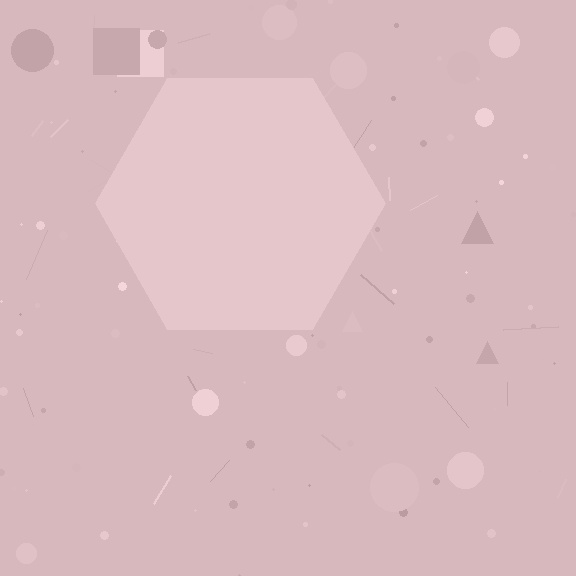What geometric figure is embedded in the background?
A hexagon is embedded in the background.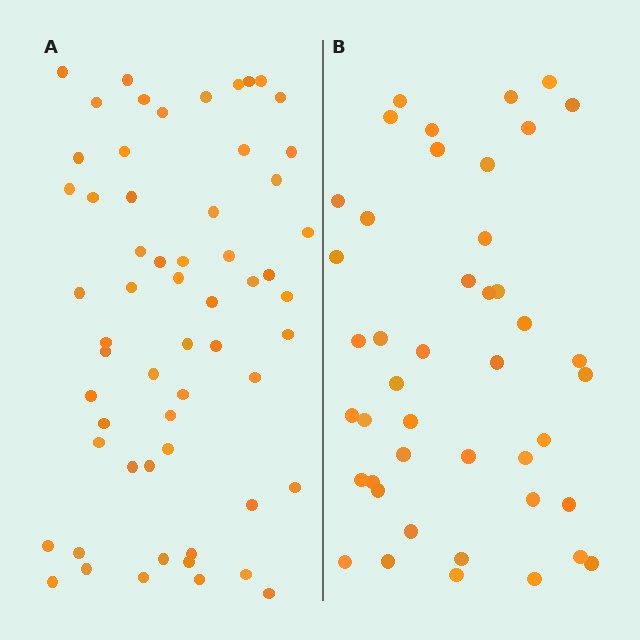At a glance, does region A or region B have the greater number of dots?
Region A (the left region) has more dots.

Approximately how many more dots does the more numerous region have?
Region A has approximately 15 more dots than region B.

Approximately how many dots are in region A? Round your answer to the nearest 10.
About 60 dots. (The exact count is 59, which rounds to 60.)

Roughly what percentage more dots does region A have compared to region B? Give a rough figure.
About 35% more.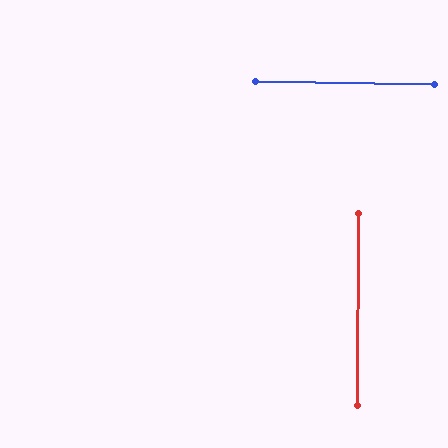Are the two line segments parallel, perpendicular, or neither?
Perpendicular — they meet at approximately 89°.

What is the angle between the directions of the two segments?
Approximately 89 degrees.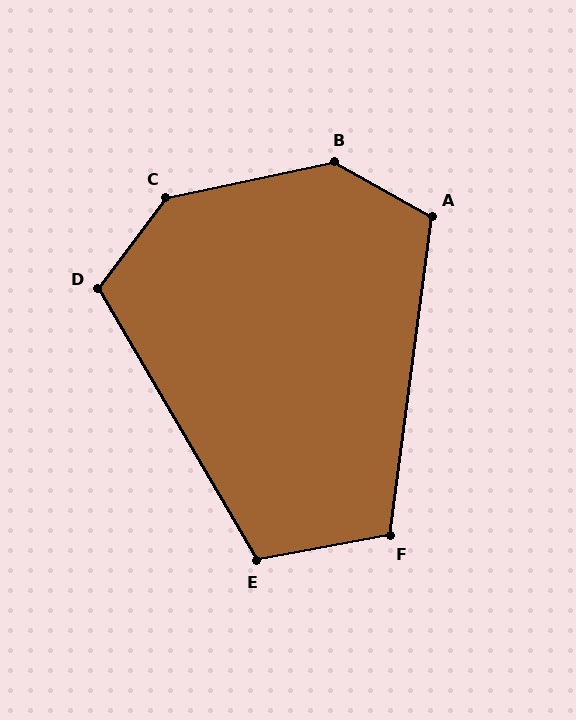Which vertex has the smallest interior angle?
F, at approximately 108 degrees.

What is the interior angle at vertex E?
Approximately 110 degrees (obtuse).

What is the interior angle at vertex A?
Approximately 112 degrees (obtuse).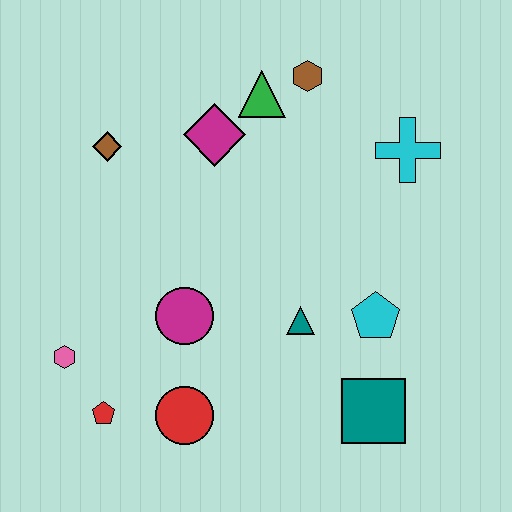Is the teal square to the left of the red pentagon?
No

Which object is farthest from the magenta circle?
The cyan cross is farthest from the magenta circle.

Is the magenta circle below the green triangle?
Yes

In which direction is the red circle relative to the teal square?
The red circle is to the left of the teal square.